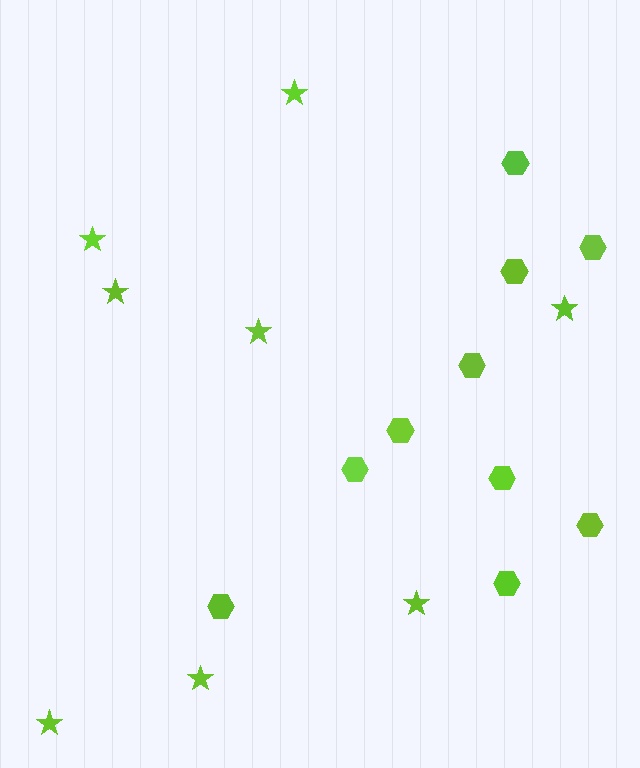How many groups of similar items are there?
There are 2 groups: one group of hexagons (10) and one group of stars (8).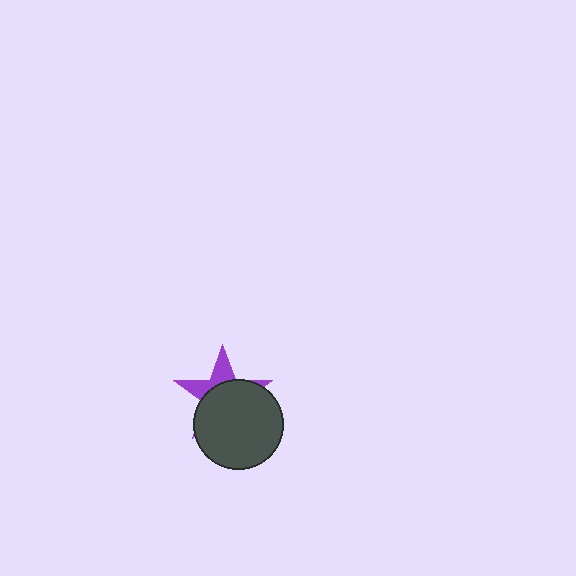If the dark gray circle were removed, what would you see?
You would see the complete purple star.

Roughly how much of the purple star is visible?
A small part of it is visible (roughly 33%).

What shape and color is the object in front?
The object in front is a dark gray circle.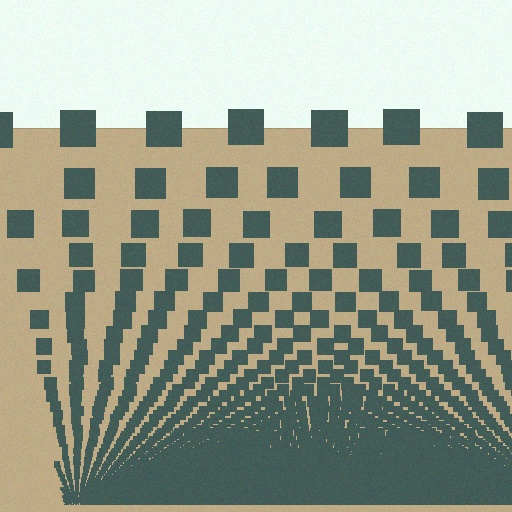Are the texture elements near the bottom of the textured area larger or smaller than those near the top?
Smaller. The gradient is inverted — elements near the bottom are smaller and denser.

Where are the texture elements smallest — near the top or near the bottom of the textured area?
Near the bottom.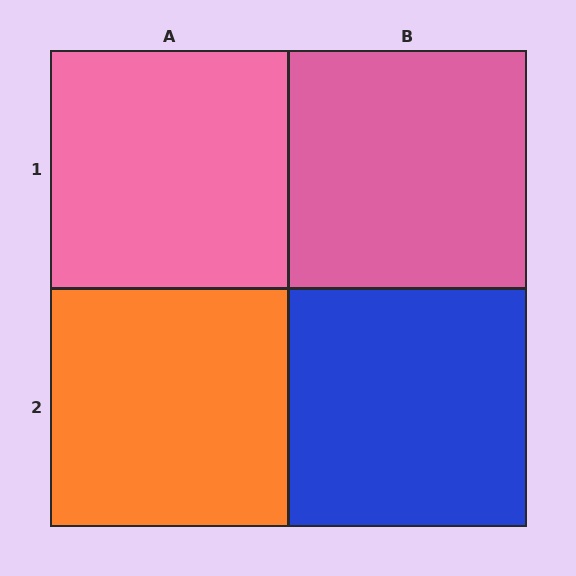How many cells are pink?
2 cells are pink.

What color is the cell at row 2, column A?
Orange.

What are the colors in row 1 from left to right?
Pink, pink.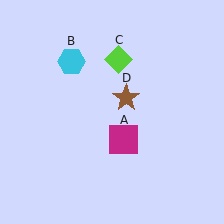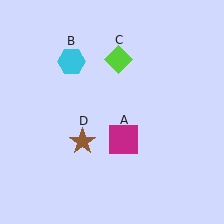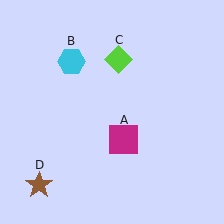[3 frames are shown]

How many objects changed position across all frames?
1 object changed position: brown star (object D).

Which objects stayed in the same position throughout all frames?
Magenta square (object A) and cyan hexagon (object B) and lime diamond (object C) remained stationary.